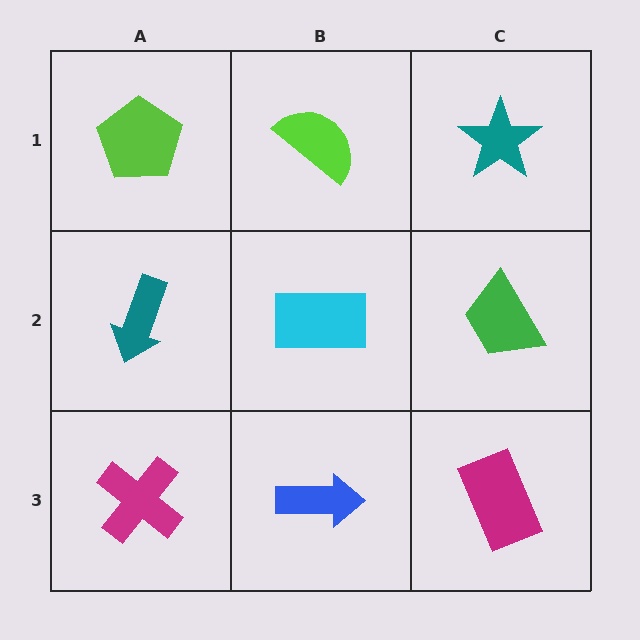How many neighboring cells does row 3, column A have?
2.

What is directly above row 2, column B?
A lime semicircle.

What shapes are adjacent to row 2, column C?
A teal star (row 1, column C), a magenta rectangle (row 3, column C), a cyan rectangle (row 2, column B).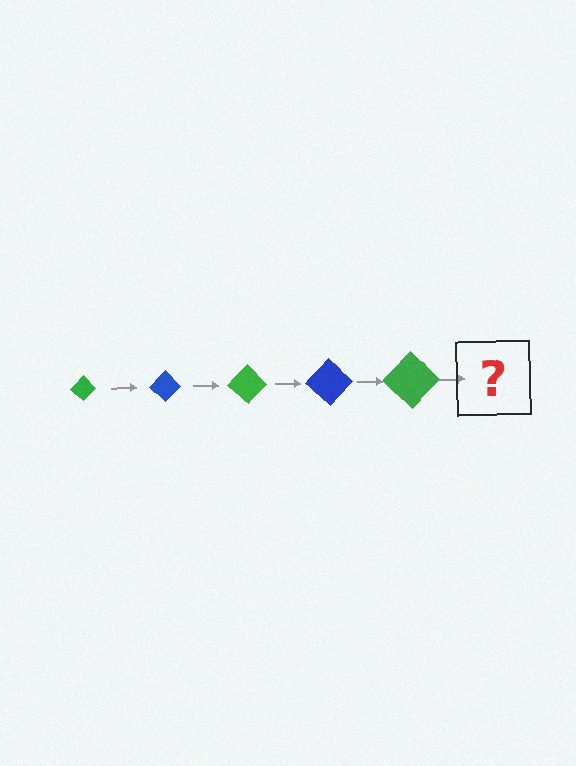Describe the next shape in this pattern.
It should be a blue diamond, larger than the previous one.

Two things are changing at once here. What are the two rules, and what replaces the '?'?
The two rules are that the diamond grows larger each step and the color cycles through green and blue. The '?' should be a blue diamond, larger than the previous one.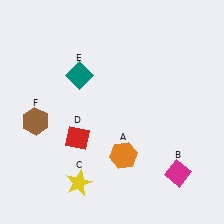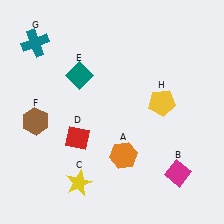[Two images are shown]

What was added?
A teal cross (G), a yellow pentagon (H) were added in Image 2.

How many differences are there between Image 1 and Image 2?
There are 2 differences between the two images.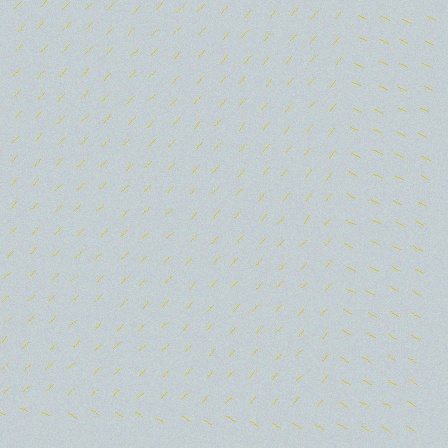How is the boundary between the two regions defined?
The boundary is defined purely by a change in line orientation (approximately 75 degrees difference). All lines are the same color and thickness.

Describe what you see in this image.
The image is filled with small yellow line segments. A rectangle region in the image has lines oriented differently from the surrounding lines, creating a visible texture boundary.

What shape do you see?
I see a rectangle.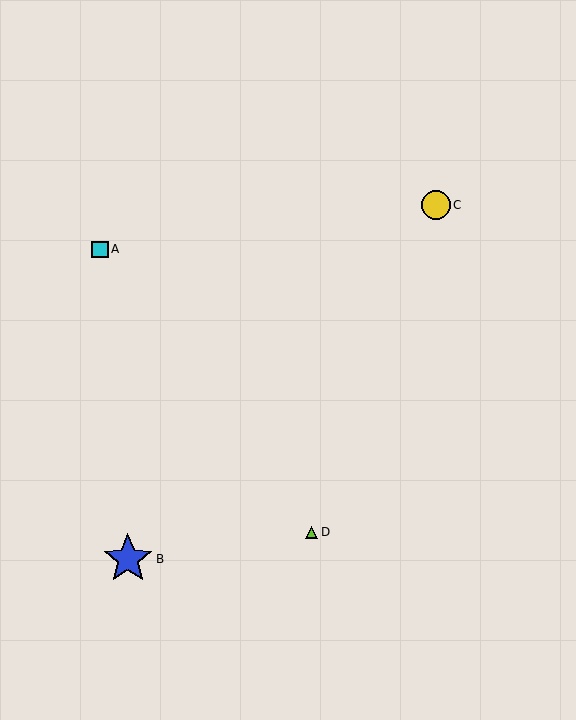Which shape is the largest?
The blue star (labeled B) is the largest.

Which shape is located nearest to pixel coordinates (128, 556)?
The blue star (labeled B) at (128, 559) is nearest to that location.